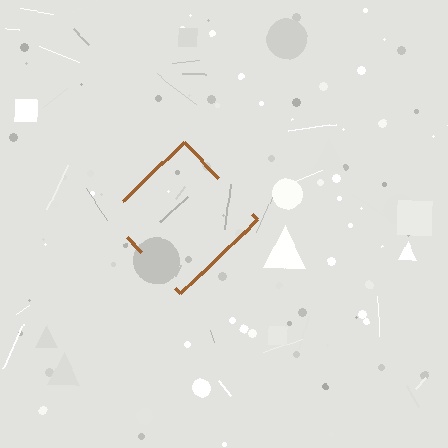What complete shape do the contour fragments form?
The contour fragments form a diamond.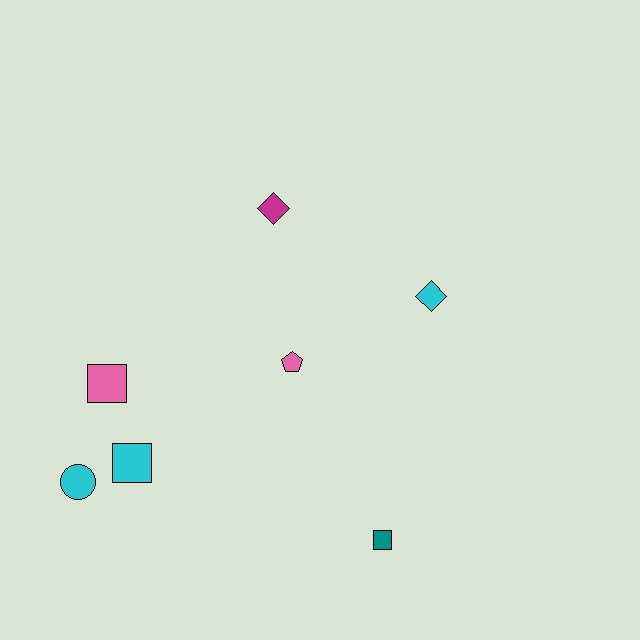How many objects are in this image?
There are 7 objects.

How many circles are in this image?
There is 1 circle.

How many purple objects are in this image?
There are no purple objects.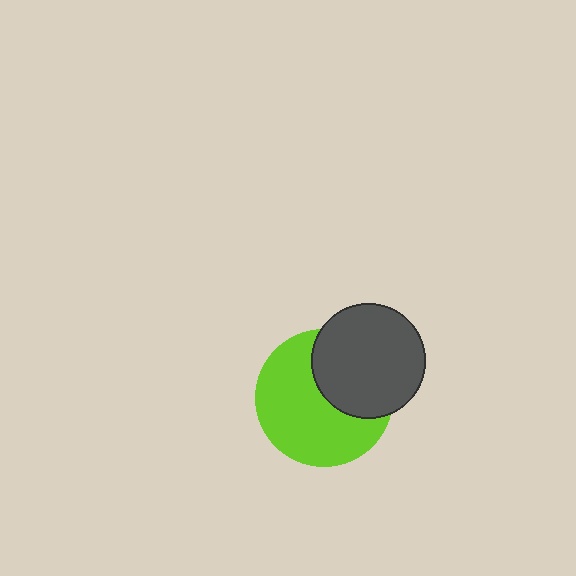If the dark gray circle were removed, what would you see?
You would see the complete lime circle.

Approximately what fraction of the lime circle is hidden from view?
Roughly 37% of the lime circle is hidden behind the dark gray circle.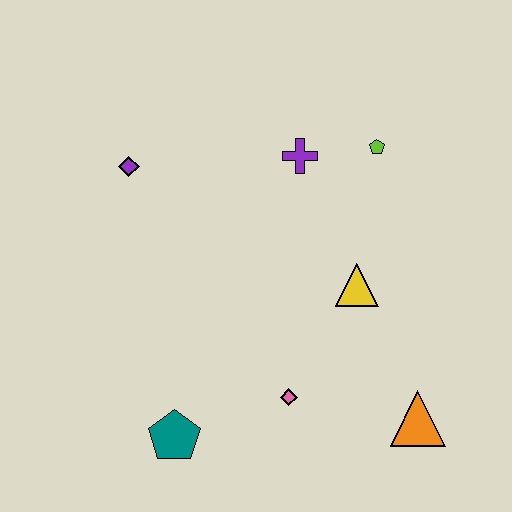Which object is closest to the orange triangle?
The pink diamond is closest to the orange triangle.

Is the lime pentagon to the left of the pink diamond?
No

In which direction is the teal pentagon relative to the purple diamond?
The teal pentagon is below the purple diamond.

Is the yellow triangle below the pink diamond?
No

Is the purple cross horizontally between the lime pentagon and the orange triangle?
No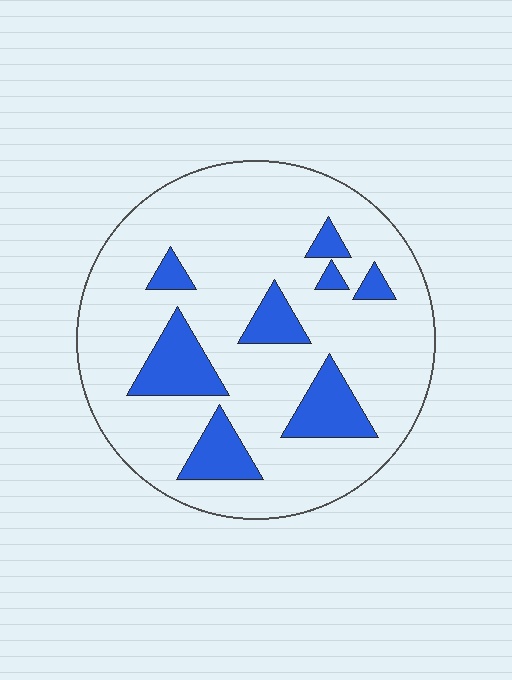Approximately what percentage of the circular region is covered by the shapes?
Approximately 20%.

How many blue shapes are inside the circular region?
8.